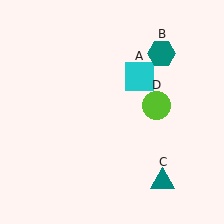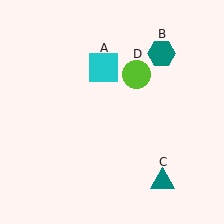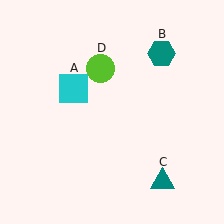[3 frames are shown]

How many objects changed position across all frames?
2 objects changed position: cyan square (object A), lime circle (object D).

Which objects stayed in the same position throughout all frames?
Teal hexagon (object B) and teal triangle (object C) remained stationary.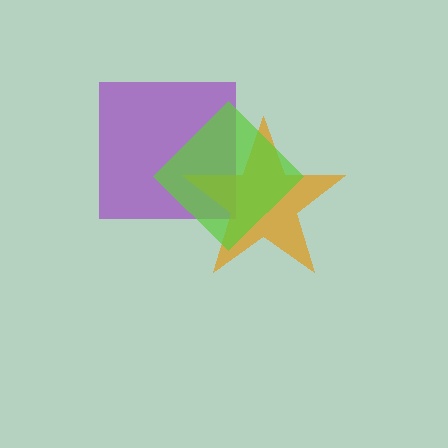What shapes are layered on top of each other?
The layered shapes are: a purple square, an orange star, a lime diamond.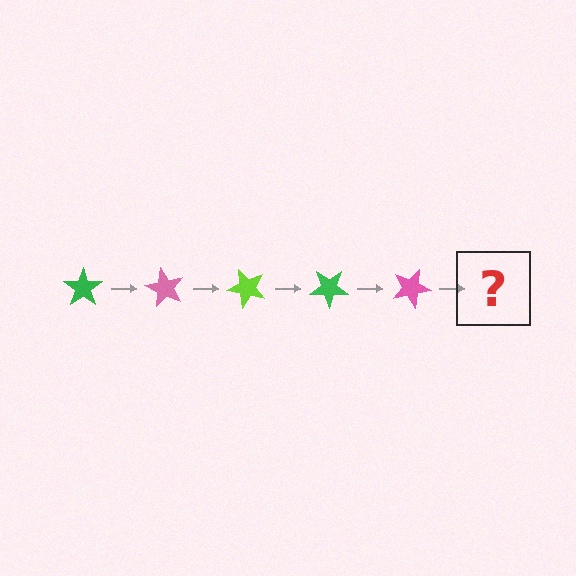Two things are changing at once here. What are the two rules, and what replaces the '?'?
The two rules are that it rotates 60 degrees each step and the color cycles through green, pink, and lime. The '?' should be a lime star, rotated 300 degrees from the start.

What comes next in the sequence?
The next element should be a lime star, rotated 300 degrees from the start.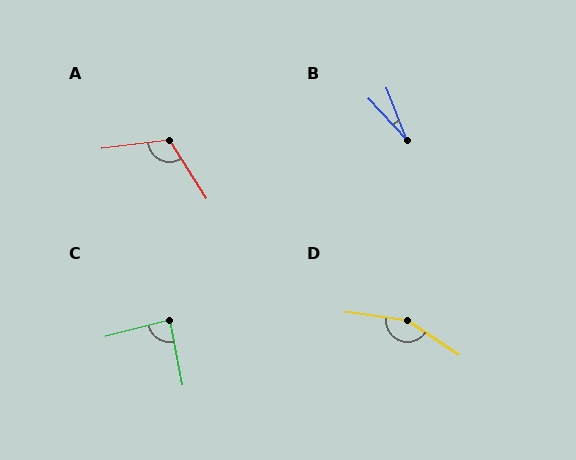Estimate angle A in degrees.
Approximately 115 degrees.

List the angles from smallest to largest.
B (21°), C (86°), A (115°), D (154°).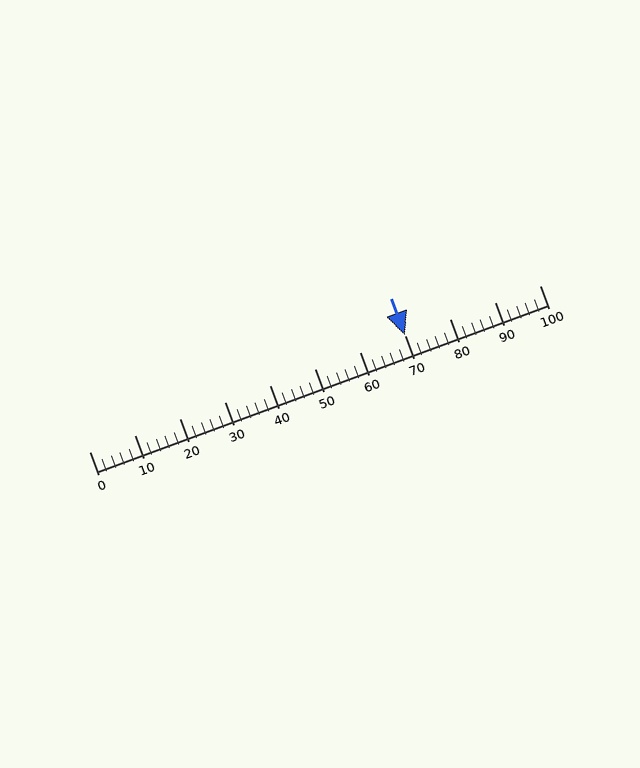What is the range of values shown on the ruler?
The ruler shows values from 0 to 100.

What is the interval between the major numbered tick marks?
The major tick marks are spaced 10 units apart.